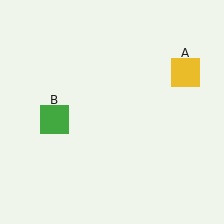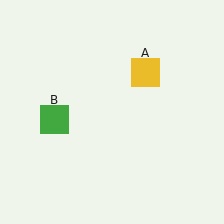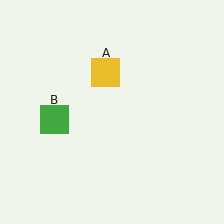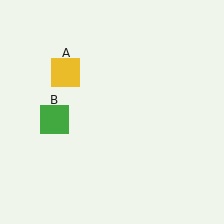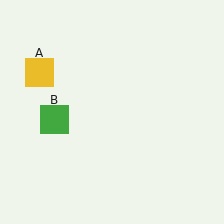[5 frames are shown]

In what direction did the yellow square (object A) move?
The yellow square (object A) moved left.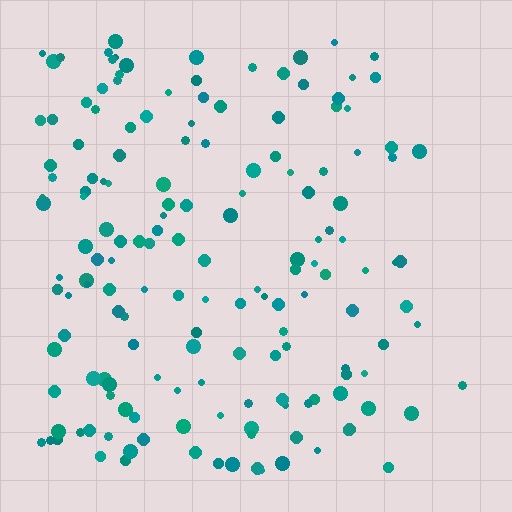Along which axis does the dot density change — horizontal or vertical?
Horizontal.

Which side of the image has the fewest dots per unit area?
The right.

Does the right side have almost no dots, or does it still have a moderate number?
Still a moderate number, just noticeably fewer than the left.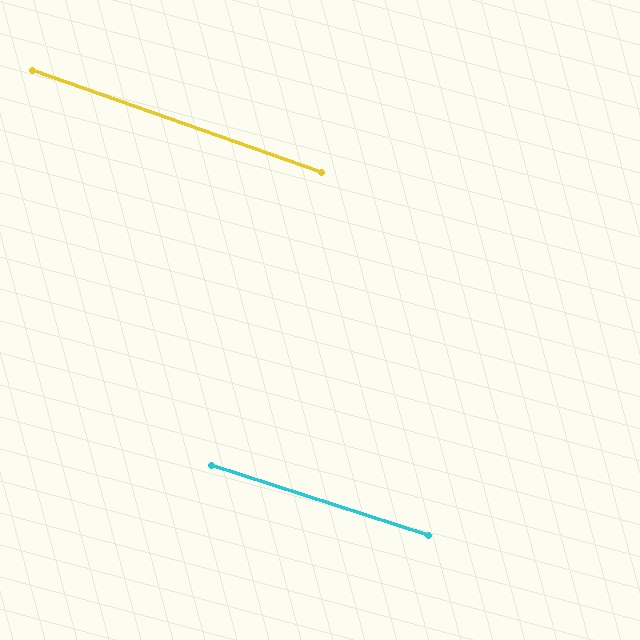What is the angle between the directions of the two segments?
Approximately 2 degrees.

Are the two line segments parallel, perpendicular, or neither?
Parallel — their directions differ by only 1.6°.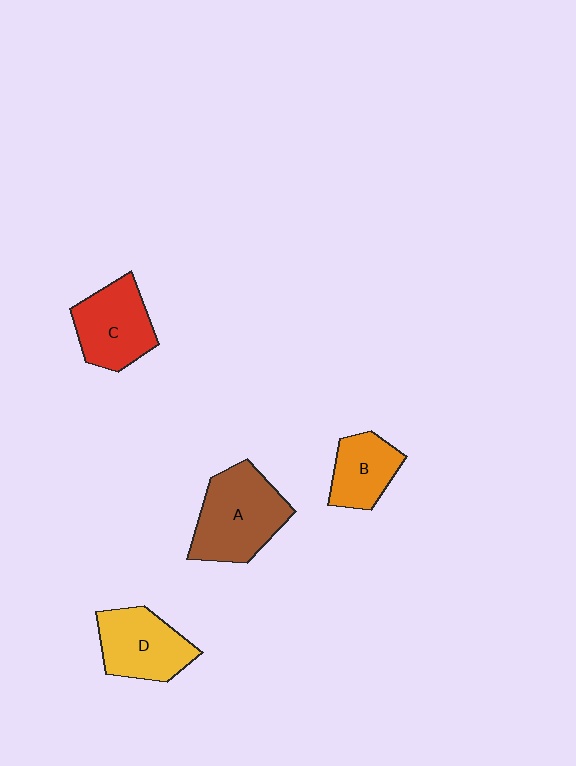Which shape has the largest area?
Shape A (brown).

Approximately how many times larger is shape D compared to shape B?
Approximately 1.3 times.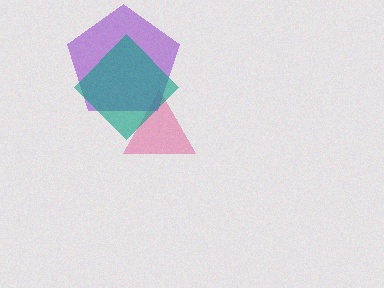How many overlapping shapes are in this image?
There are 3 overlapping shapes in the image.